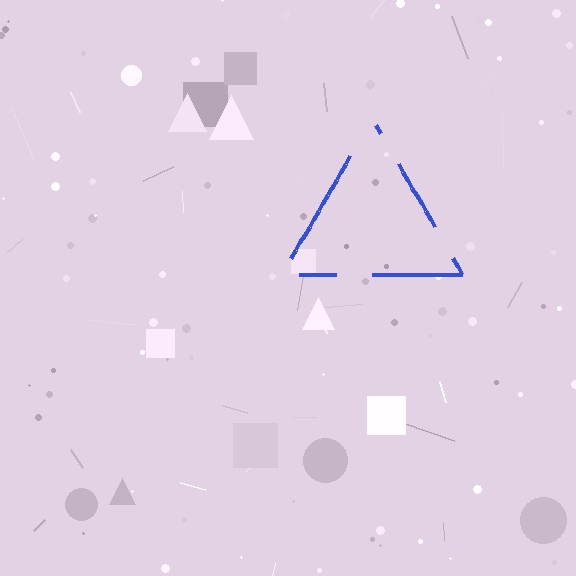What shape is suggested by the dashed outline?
The dashed outline suggests a triangle.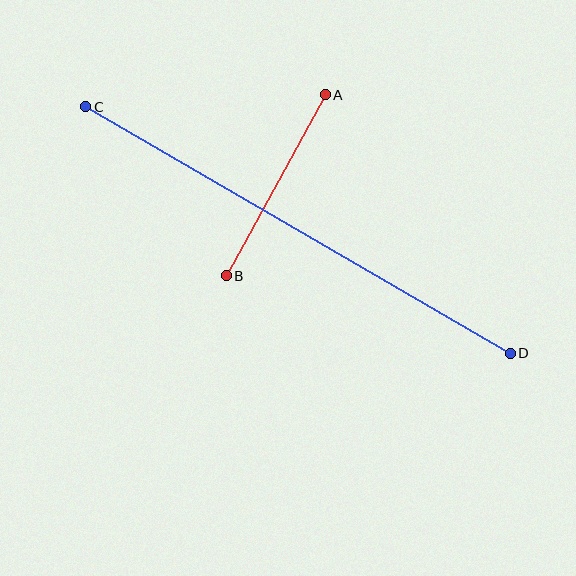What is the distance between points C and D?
The distance is approximately 491 pixels.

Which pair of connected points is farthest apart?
Points C and D are farthest apart.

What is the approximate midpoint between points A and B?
The midpoint is at approximately (276, 185) pixels.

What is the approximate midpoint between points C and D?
The midpoint is at approximately (298, 230) pixels.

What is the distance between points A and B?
The distance is approximately 206 pixels.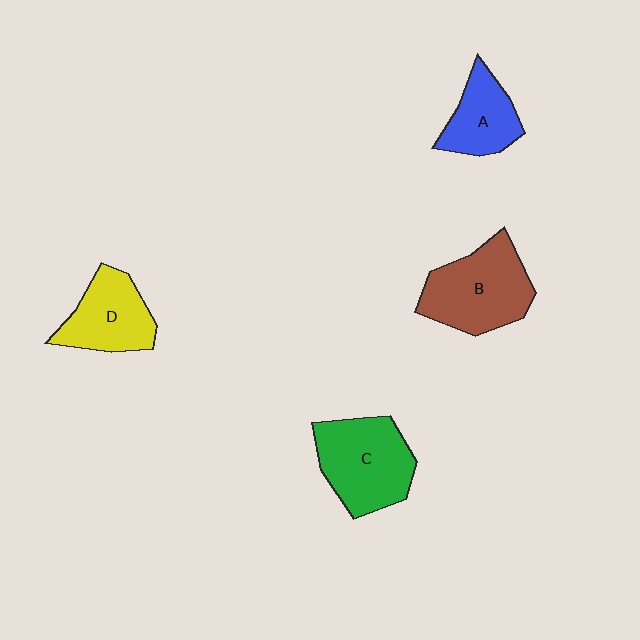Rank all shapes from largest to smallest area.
From largest to smallest: B (brown), C (green), D (yellow), A (blue).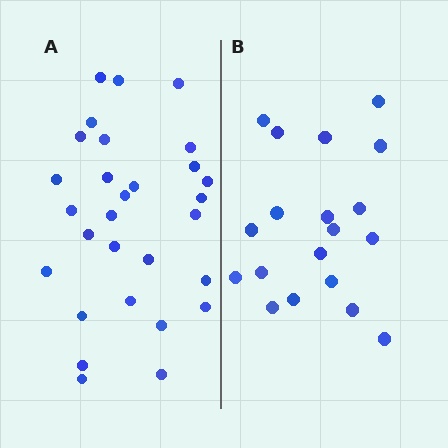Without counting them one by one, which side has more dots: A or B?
Region A (the left region) has more dots.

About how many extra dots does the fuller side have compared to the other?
Region A has roughly 10 or so more dots than region B.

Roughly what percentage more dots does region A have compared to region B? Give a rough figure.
About 55% more.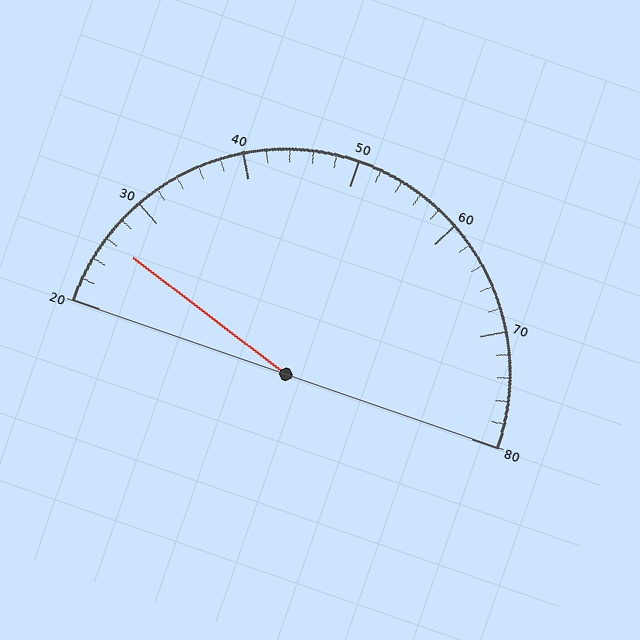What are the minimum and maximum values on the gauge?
The gauge ranges from 20 to 80.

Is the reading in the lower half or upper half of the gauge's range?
The reading is in the lower half of the range (20 to 80).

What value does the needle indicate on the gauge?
The needle indicates approximately 26.